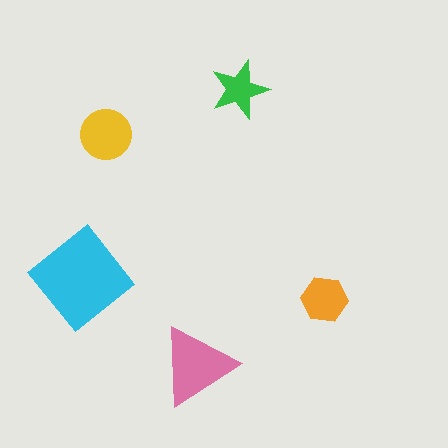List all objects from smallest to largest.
The green star, the orange hexagon, the yellow circle, the pink triangle, the cyan diamond.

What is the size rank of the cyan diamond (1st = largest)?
1st.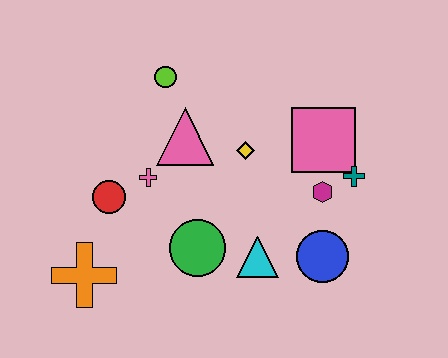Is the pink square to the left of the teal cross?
Yes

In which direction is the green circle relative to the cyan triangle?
The green circle is to the left of the cyan triangle.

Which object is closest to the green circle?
The cyan triangle is closest to the green circle.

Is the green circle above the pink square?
No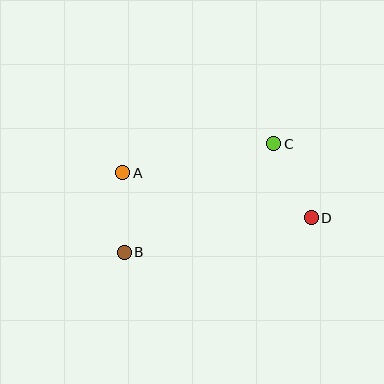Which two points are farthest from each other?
Points A and D are farthest from each other.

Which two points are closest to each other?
Points A and B are closest to each other.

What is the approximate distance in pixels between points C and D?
The distance between C and D is approximately 83 pixels.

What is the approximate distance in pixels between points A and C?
The distance between A and C is approximately 154 pixels.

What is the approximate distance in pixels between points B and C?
The distance between B and C is approximately 185 pixels.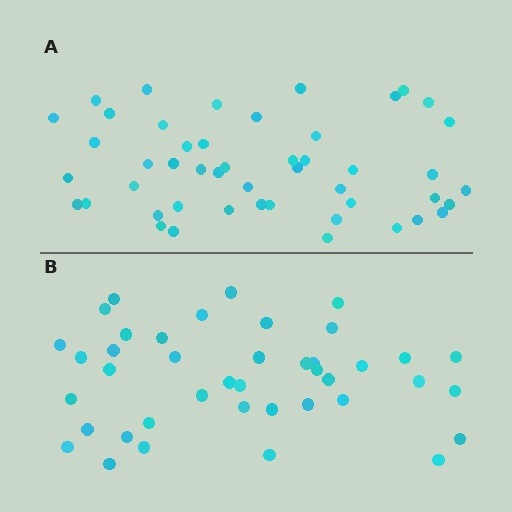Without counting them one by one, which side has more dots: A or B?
Region A (the top region) has more dots.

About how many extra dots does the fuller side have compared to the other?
Region A has roughly 8 or so more dots than region B.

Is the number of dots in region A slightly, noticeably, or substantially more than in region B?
Region A has only slightly more — the two regions are fairly close. The ratio is roughly 1.2 to 1.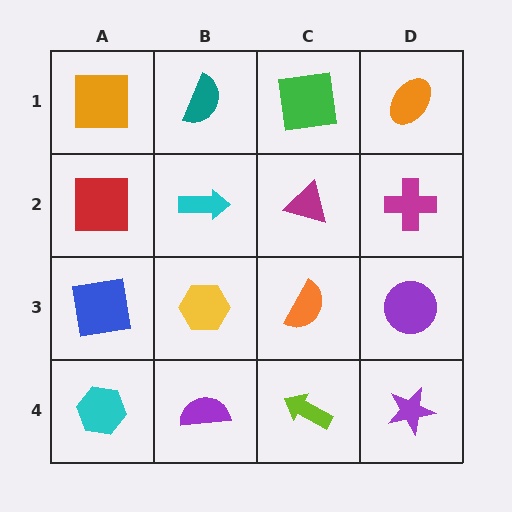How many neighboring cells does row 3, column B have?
4.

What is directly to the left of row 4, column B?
A cyan hexagon.